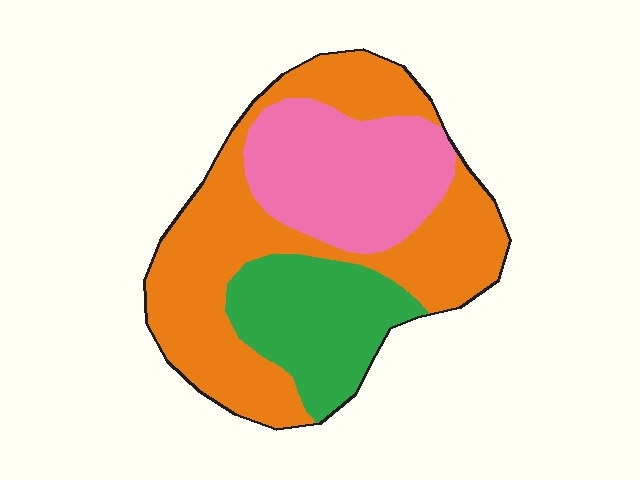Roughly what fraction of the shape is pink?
Pink covers about 25% of the shape.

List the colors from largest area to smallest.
From largest to smallest: orange, pink, green.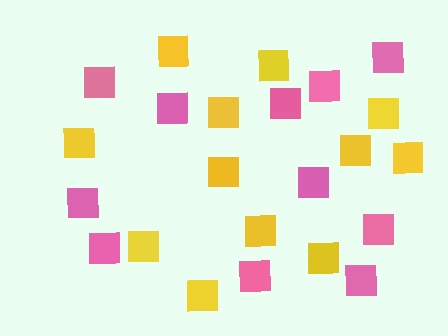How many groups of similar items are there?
There are 2 groups: one group of pink squares (11) and one group of yellow squares (12).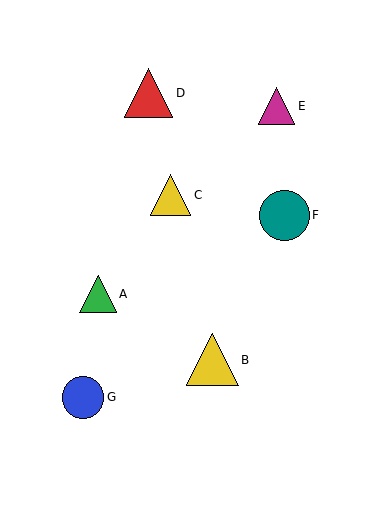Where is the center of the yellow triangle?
The center of the yellow triangle is at (212, 360).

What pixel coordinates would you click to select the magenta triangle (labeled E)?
Click at (276, 106) to select the magenta triangle E.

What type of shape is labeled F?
Shape F is a teal circle.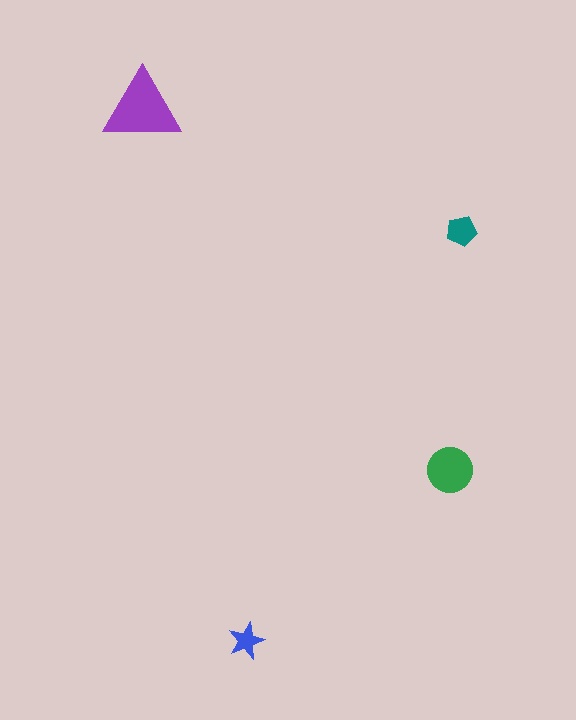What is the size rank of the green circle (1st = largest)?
2nd.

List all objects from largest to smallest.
The purple triangle, the green circle, the teal pentagon, the blue star.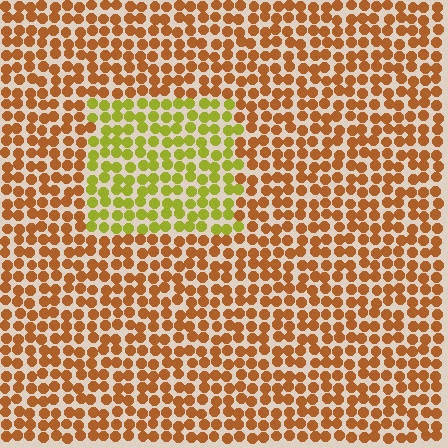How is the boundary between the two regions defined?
The boundary is defined purely by a slight shift in hue (about 46 degrees). Spacing, size, and orientation are identical on both sides.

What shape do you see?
I see a rectangle.